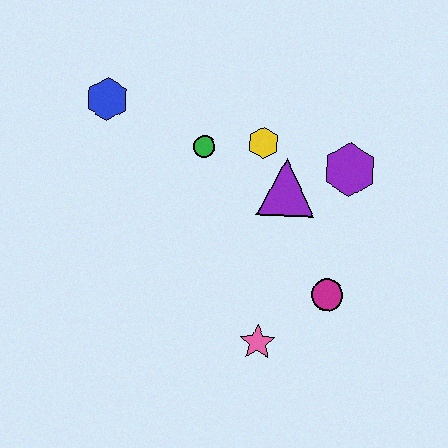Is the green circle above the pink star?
Yes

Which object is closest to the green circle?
The yellow hexagon is closest to the green circle.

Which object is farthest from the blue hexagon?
The magenta circle is farthest from the blue hexagon.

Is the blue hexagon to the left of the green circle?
Yes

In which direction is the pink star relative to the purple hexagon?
The pink star is below the purple hexagon.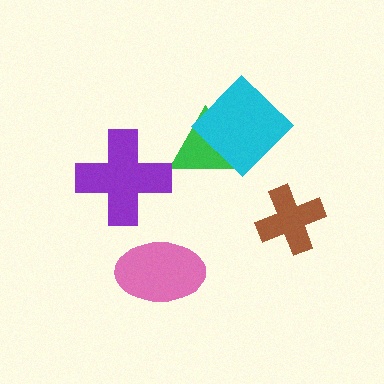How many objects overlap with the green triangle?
1 object overlaps with the green triangle.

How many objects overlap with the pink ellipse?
0 objects overlap with the pink ellipse.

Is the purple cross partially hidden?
No, no other shape covers it.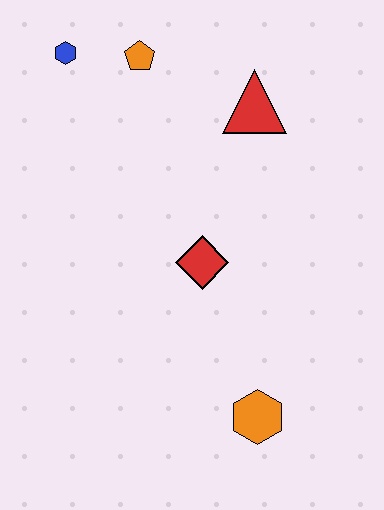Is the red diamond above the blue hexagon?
No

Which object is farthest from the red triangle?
The orange hexagon is farthest from the red triangle.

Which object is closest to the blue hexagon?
The orange pentagon is closest to the blue hexagon.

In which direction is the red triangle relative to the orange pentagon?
The red triangle is to the right of the orange pentagon.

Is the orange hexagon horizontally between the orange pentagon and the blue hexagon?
No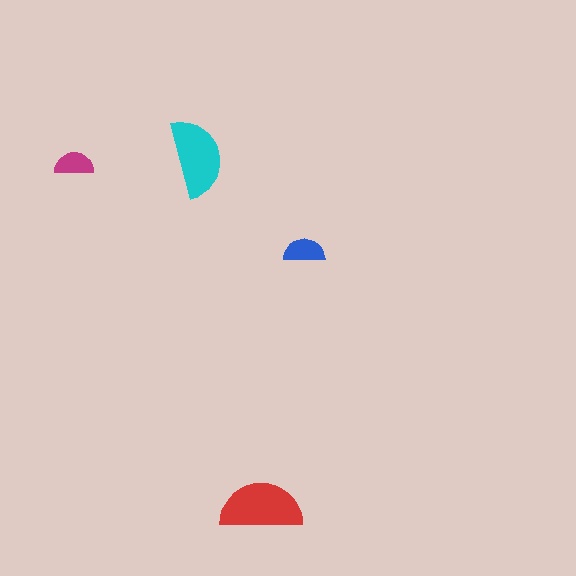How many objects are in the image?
There are 4 objects in the image.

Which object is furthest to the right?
The blue semicircle is rightmost.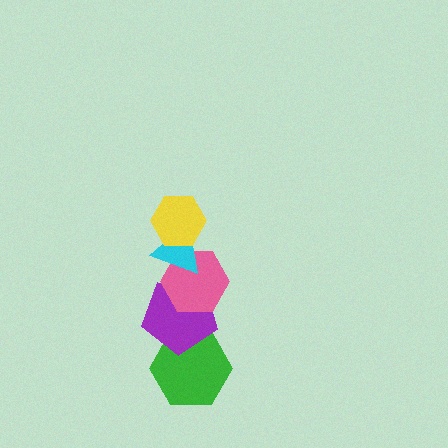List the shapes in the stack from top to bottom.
From top to bottom: the yellow hexagon, the cyan triangle, the pink hexagon, the purple pentagon, the green hexagon.